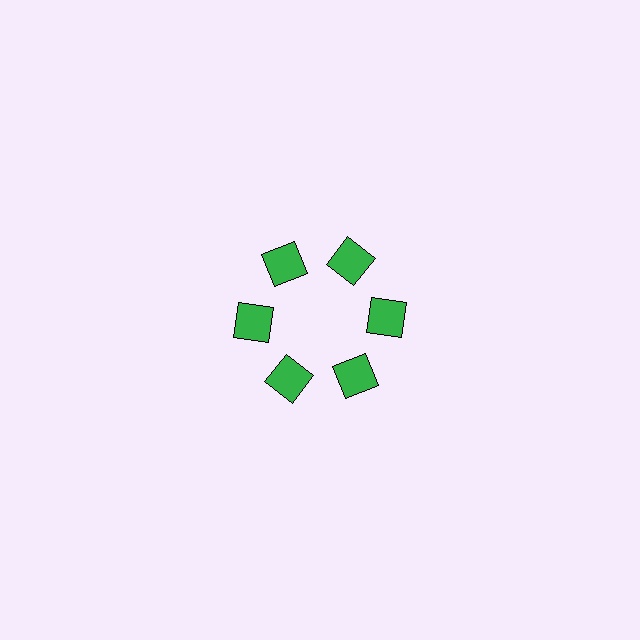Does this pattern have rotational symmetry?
Yes, this pattern has 6-fold rotational symmetry. It looks the same after rotating 60 degrees around the center.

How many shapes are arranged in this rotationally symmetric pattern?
There are 6 shapes, arranged in 6 groups of 1.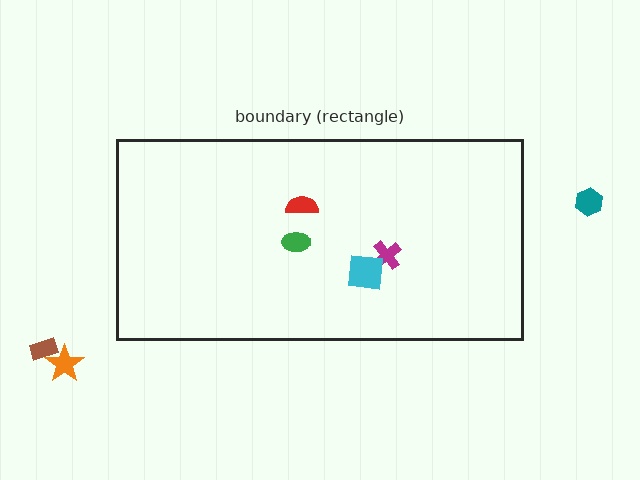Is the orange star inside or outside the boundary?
Outside.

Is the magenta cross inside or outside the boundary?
Inside.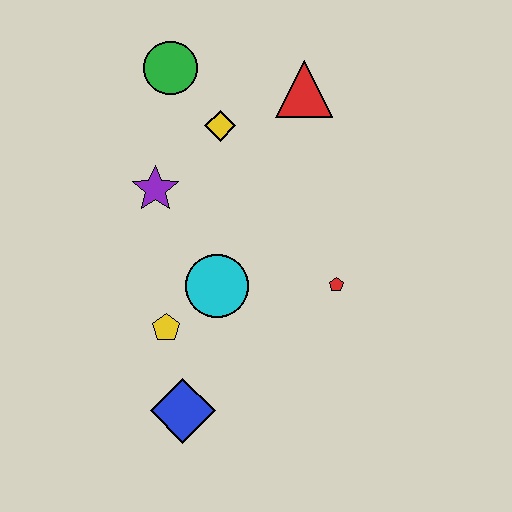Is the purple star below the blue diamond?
No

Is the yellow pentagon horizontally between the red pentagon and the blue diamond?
No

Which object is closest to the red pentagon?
The cyan circle is closest to the red pentagon.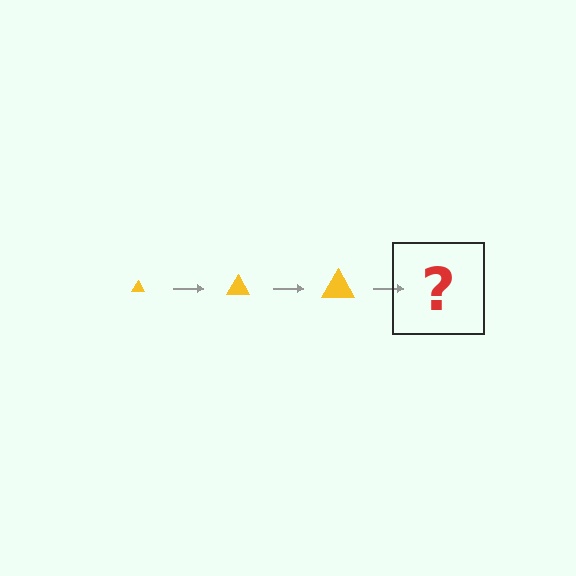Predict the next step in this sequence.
The next step is a yellow triangle, larger than the previous one.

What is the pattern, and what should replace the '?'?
The pattern is that the triangle gets progressively larger each step. The '?' should be a yellow triangle, larger than the previous one.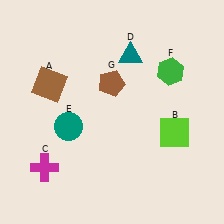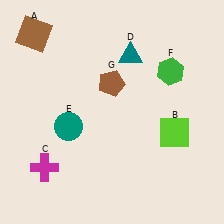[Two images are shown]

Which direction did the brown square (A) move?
The brown square (A) moved up.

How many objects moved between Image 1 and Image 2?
1 object moved between the two images.